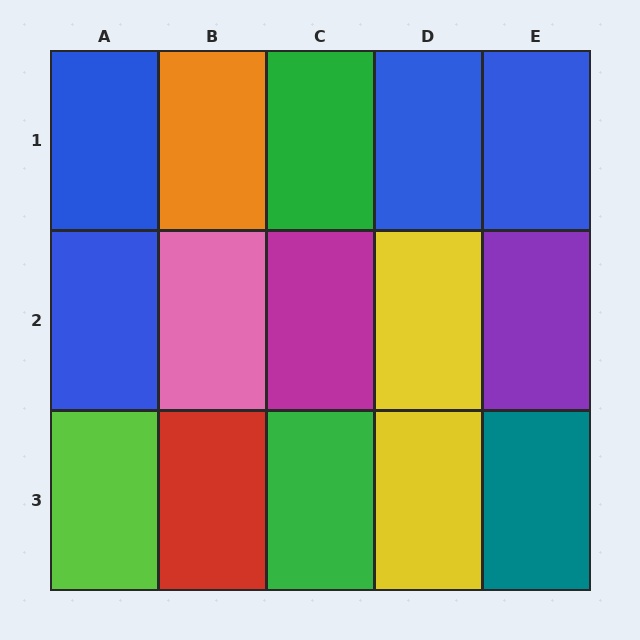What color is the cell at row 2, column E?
Purple.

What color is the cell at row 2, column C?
Magenta.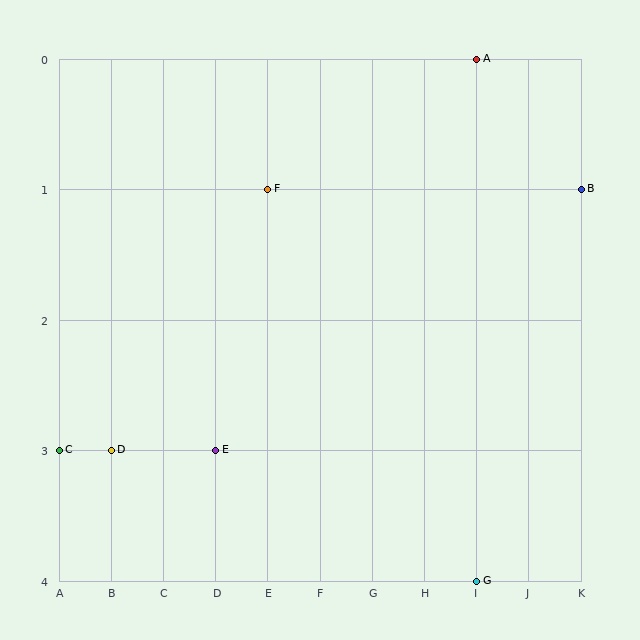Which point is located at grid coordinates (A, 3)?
Point C is at (A, 3).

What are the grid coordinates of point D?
Point D is at grid coordinates (B, 3).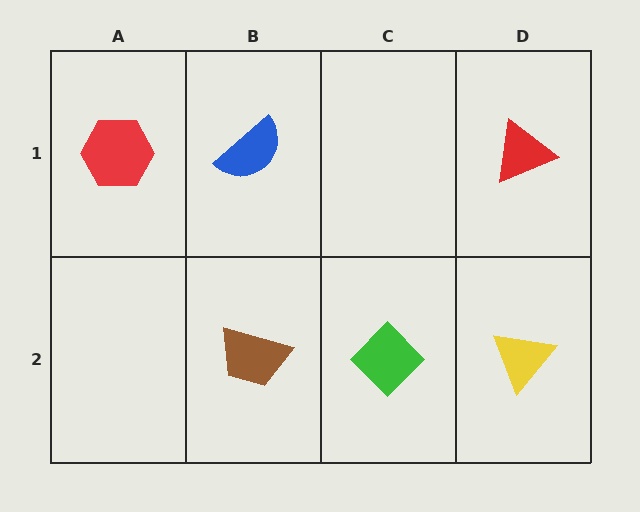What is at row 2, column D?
A yellow triangle.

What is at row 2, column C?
A green diamond.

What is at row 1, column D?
A red triangle.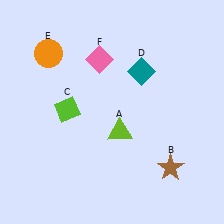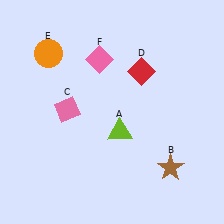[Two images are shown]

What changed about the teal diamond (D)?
In Image 1, D is teal. In Image 2, it changed to red.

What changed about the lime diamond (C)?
In Image 1, C is lime. In Image 2, it changed to pink.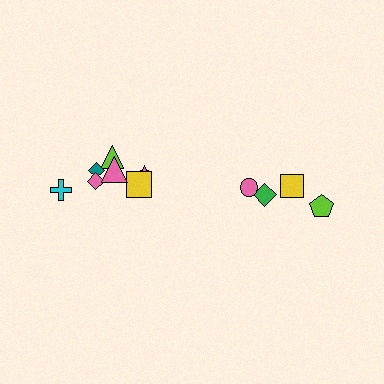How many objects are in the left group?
There are 7 objects.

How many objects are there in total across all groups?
There are 11 objects.